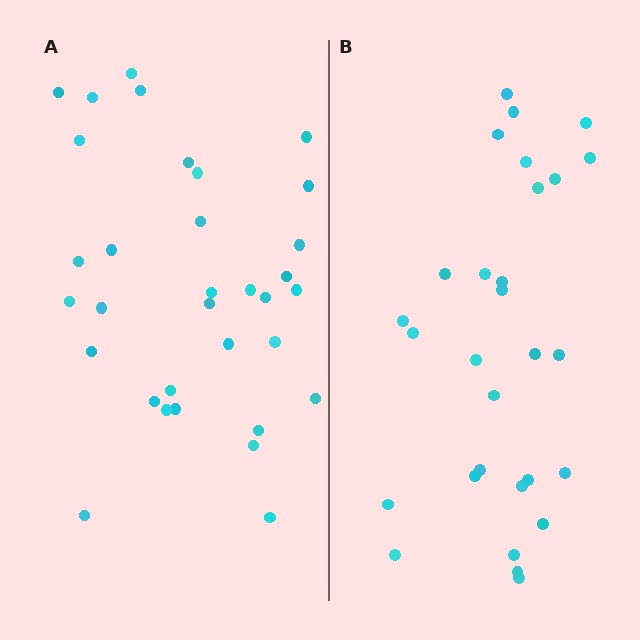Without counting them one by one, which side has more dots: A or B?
Region A (the left region) has more dots.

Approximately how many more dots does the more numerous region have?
Region A has about 4 more dots than region B.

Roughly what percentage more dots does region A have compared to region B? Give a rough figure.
About 15% more.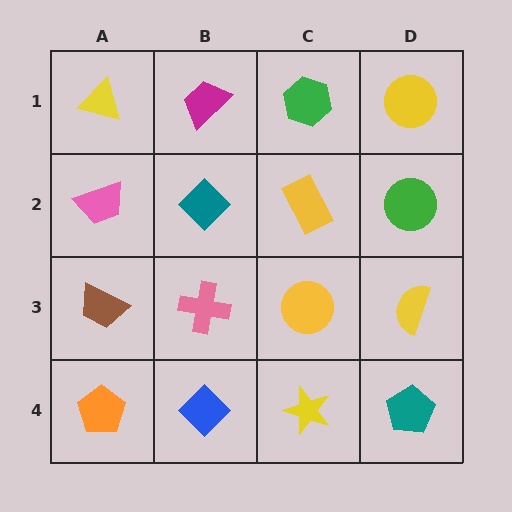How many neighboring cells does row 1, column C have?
3.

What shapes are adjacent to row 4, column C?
A yellow circle (row 3, column C), a blue diamond (row 4, column B), a teal pentagon (row 4, column D).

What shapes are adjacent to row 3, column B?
A teal diamond (row 2, column B), a blue diamond (row 4, column B), a brown trapezoid (row 3, column A), a yellow circle (row 3, column C).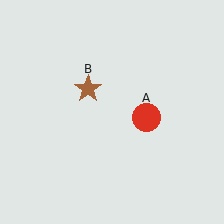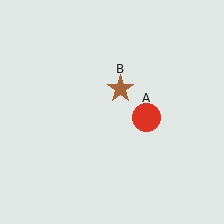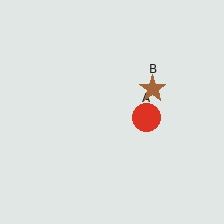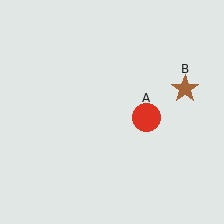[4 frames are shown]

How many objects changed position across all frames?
1 object changed position: brown star (object B).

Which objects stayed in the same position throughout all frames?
Red circle (object A) remained stationary.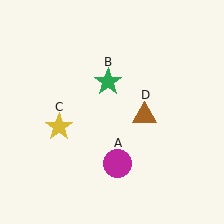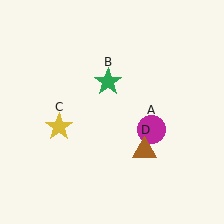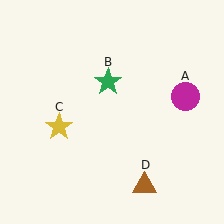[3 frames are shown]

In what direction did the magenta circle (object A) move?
The magenta circle (object A) moved up and to the right.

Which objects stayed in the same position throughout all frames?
Green star (object B) and yellow star (object C) remained stationary.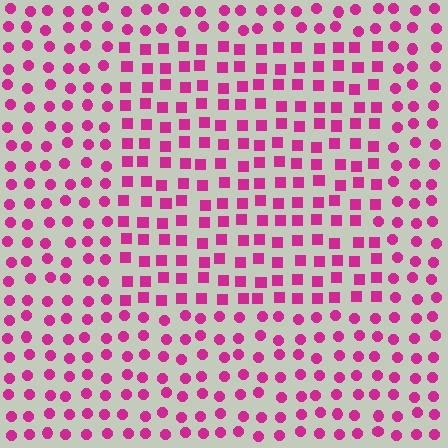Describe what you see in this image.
The image is filled with small magenta elements arranged in a uniform grid. A rectangle-shaped region contains squares, while the surrounding area contains circles. The boundary is defined purely by the change in element shape.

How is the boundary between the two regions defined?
The boundary is defined by a change in element shape: squares inside vs. circles outside. All elements share the same color and spacing.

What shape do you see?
I see a rectangle.